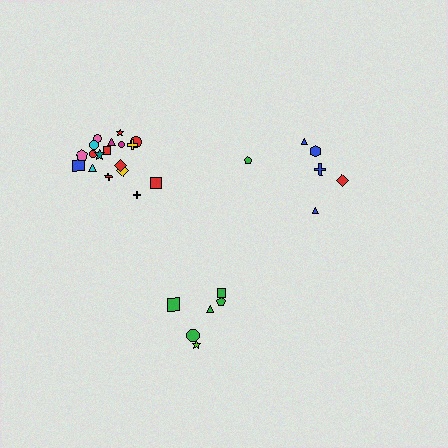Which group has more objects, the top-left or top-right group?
The top-left group.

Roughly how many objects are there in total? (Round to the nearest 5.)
Roughly 30 objects in total.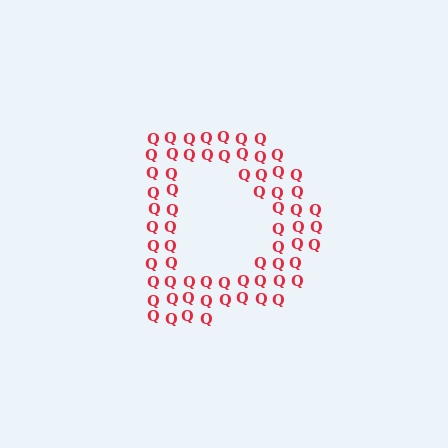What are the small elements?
The small elements are letter Q's.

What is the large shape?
The large shape is the letter D.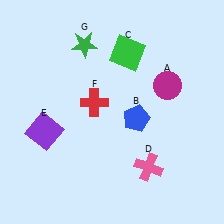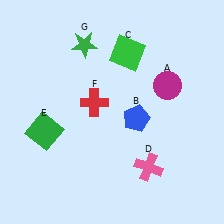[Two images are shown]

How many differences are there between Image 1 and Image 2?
There is 1 difference between the two images.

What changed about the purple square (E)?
In Image 1, E is purple. In Image 2, it changed to green.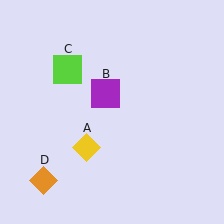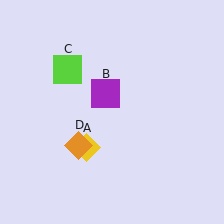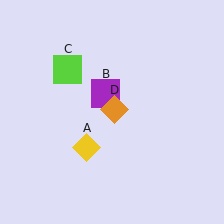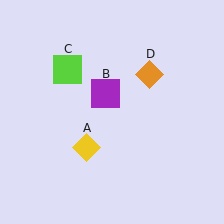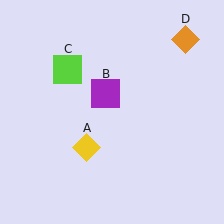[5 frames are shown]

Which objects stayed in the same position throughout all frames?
Yellow diamond (object A) and purple square (object B) and lime square (object C) remained stationary.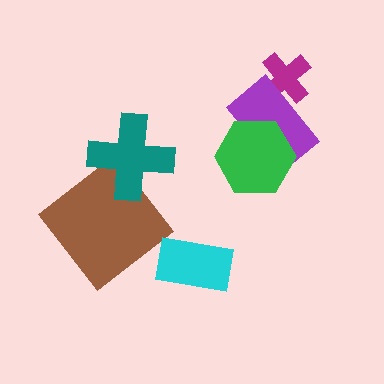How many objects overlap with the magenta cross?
1 object overlaps with the magenta cross.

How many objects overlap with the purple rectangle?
2 objects overlap with the purple rectangle.